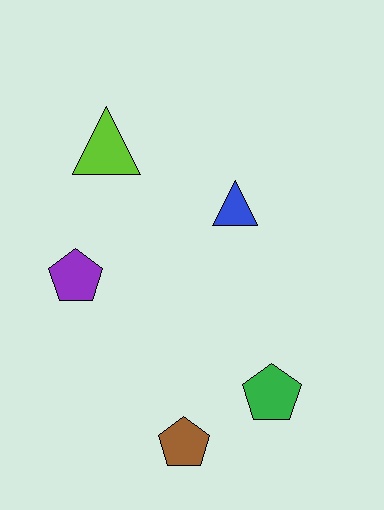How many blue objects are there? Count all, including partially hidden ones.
There is 1 blue object.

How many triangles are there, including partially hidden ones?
There are 2 triangles.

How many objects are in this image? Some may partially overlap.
There are 5 objects.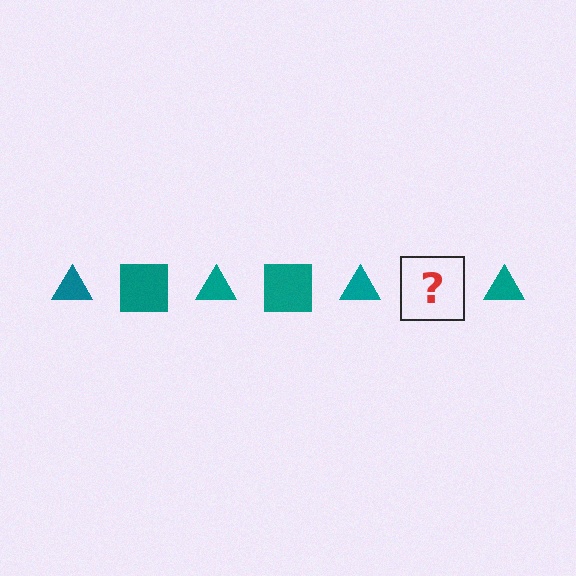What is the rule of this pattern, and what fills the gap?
The rule is that the pattern cycles through triangle, square shapes in teal. The gap should be filled with a teal square.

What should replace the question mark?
The question mark should be replaced with a teal square.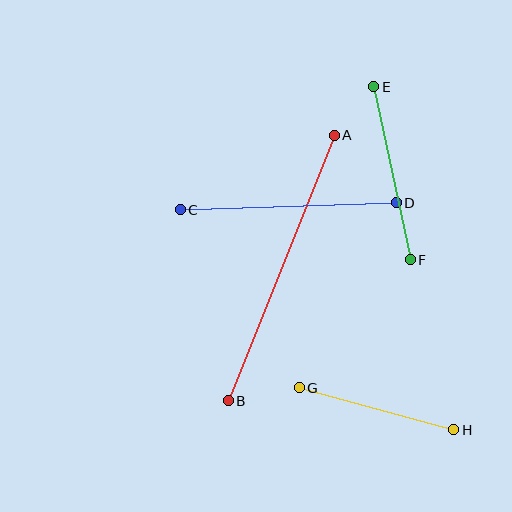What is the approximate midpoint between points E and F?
The midpoint is at approximately (392, 173) pixels.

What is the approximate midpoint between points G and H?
The midpoint is at approximately (377, 409) pixels.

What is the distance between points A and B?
The distance is approximately 286 pixels.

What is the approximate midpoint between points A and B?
The midpoint is at approximately (281, 268) pixels.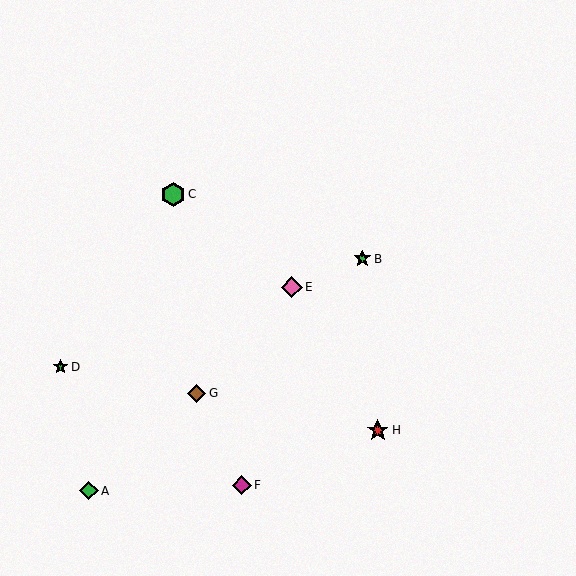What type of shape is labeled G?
Shape G is a brown diamond.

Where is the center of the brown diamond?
The center of the brown diamond is at (197, 393).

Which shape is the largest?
The green hexagon (labeled C) is the largest.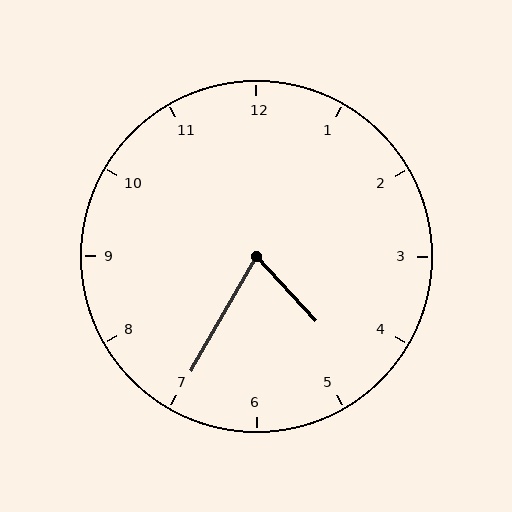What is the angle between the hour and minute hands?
Approximately 72 degrees.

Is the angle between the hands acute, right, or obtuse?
It is acute.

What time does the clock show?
4:35.